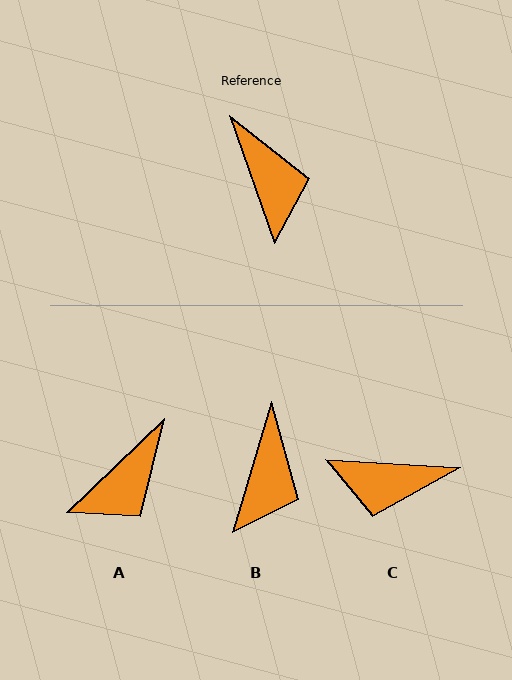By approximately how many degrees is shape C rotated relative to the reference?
Approximately 113 degrees clockwise.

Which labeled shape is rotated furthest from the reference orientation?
C, about 113 degrees away.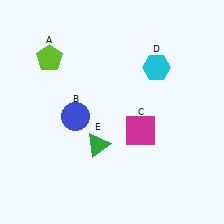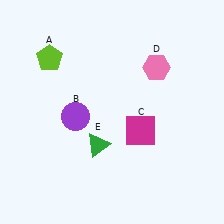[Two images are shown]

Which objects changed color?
B changed from blue to purple. D changed from cyan to pink.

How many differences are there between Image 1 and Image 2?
There are 2 differences between the two images.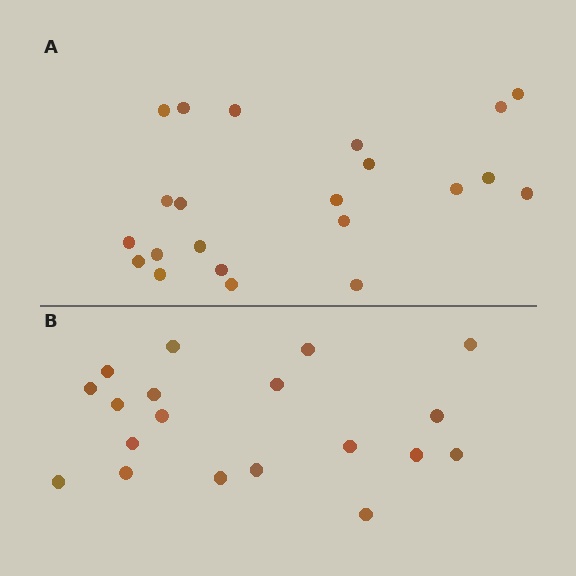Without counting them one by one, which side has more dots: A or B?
Region A (the top region) has more dots.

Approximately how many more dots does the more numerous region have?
Region A has just a few more — roughly 2 or 3 more dots than region B.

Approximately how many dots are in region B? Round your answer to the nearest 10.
About 20 dots. (The exact count is 19, which rounds to 20.)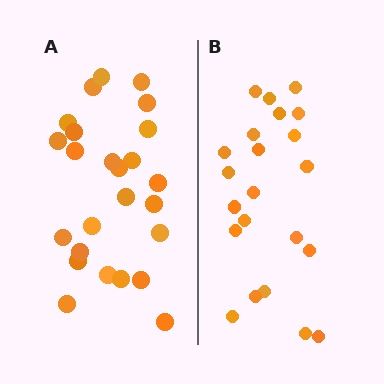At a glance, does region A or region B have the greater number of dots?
Region A (the left region) has more dots.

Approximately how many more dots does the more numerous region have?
Region A has just a few more — roughly 2 or 3 more dots than region B.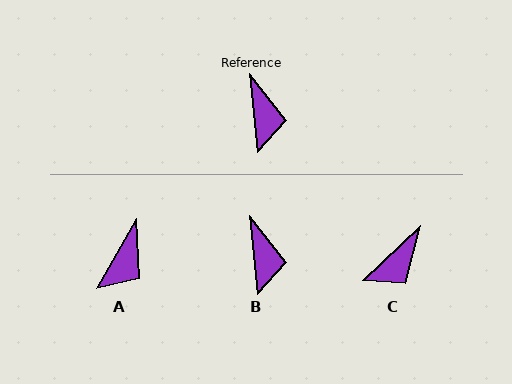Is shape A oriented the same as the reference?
No, it is off by about 35 degrees.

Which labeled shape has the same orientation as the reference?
B.